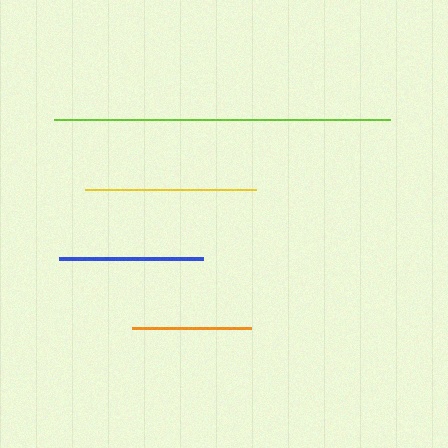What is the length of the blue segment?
The blue segment is approximately 144 pixels long.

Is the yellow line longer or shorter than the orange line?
The yellow line is longer than the orange line.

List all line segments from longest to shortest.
From longest to shortest: lime, yellow, blue, orange.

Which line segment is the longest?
The lime line is the longest at approximately 336 pixels.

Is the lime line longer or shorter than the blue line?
The lime line is longer than the blue line.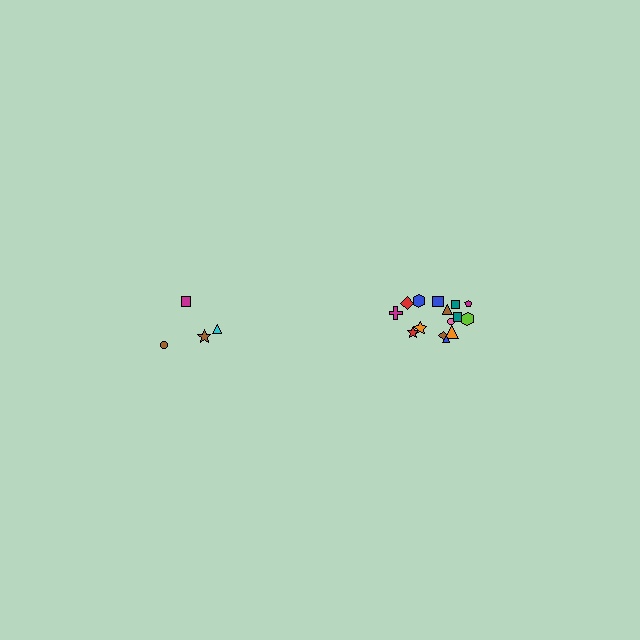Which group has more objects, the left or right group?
The right group.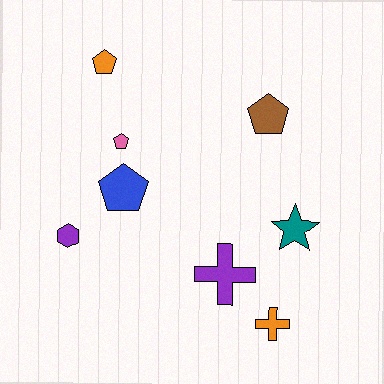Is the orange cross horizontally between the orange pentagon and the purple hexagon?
No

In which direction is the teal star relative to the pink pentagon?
The teal star is to the right of the pink pentagon.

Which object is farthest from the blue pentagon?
The orange cross is farthest from the blue pentagon.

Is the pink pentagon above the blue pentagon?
Yes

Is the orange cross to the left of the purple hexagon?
No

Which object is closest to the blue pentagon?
The pink pentagon is closest to the blue pentagon.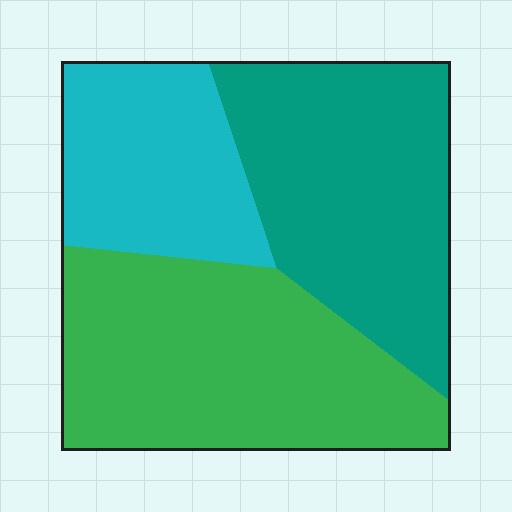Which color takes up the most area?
Green, at roughly 40%.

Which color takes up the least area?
Cyan, at roughly 25%.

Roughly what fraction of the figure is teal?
Teal covers about 35% of the figure.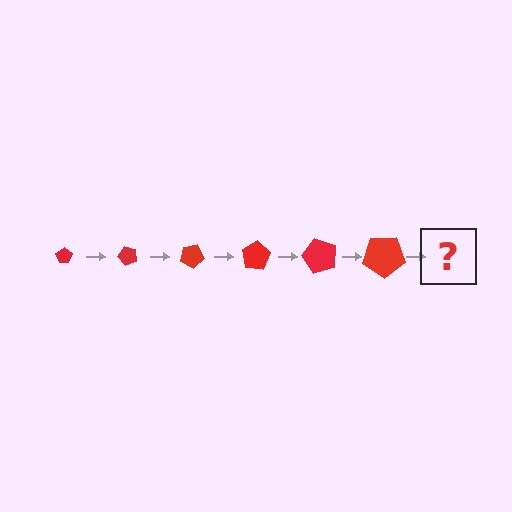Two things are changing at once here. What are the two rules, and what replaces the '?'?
The two rules are that the pentagon grows larger each step and it rotates 50 degrees each step. The '?' should be a pentagon, larger than the previous one and rotated 300 degrees from the start.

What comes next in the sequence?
The next element should be a pentagon, larger than the previous one and rotated 300 degrees from the start.